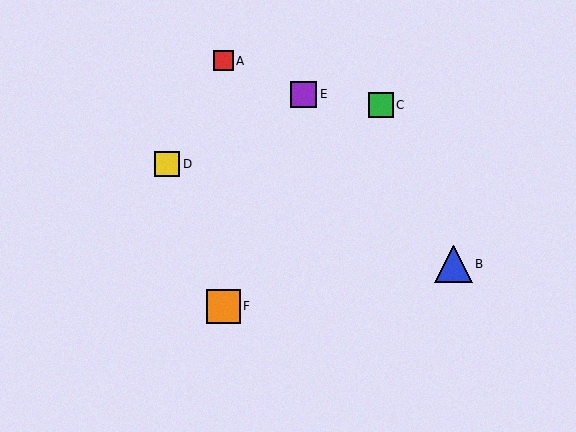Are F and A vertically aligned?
Yes, both are at x≈223.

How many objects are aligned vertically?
2 objects (A, F) are aligned vertically.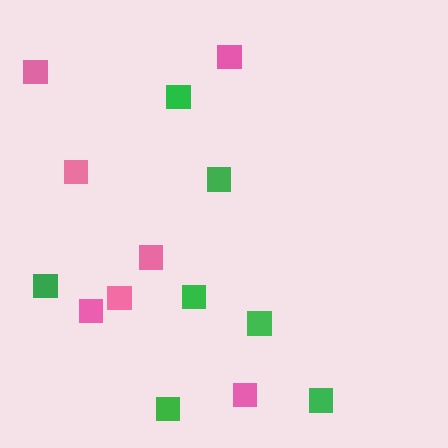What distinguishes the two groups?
There are 2 groups: one group of pink squares (7) and one group of green squares (7).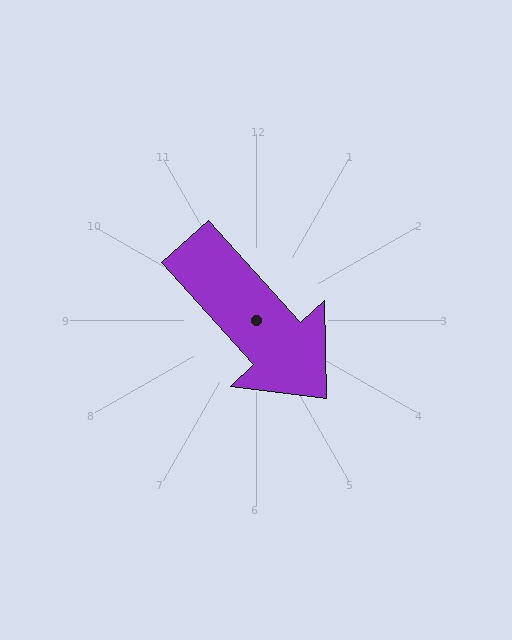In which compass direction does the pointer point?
Southeast.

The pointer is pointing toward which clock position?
Roughly 5 o'clock.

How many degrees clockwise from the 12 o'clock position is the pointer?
Approximately 138 degrees.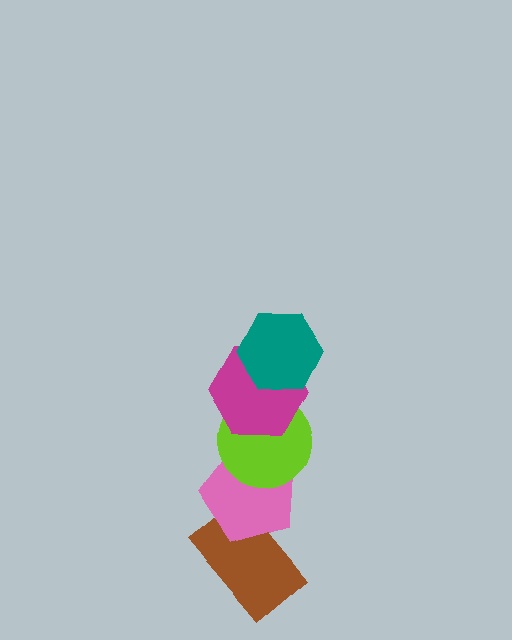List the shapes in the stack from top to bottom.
From top to bottom: the teal hexagon, the magenta hexagon, the lime circle, the pink pentagon, the brown rectangle.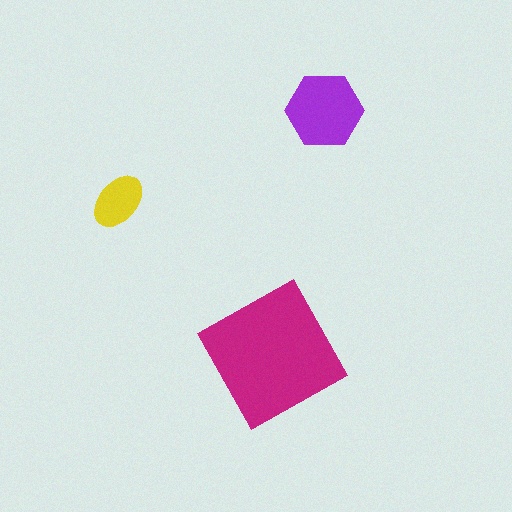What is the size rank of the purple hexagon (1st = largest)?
2nd.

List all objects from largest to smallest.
The magenta square, the purple hexagon, the yellow ellipse.